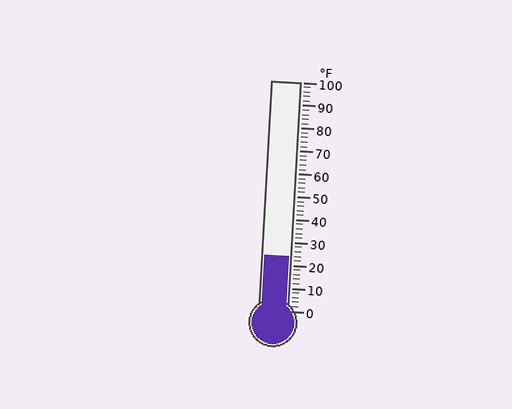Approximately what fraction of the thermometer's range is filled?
The thermometer is filled to approximately 25% of its range.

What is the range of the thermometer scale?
The thermometer scale ranges from 0°F to 100°F.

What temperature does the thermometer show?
The thermometer shows approximately 24°F.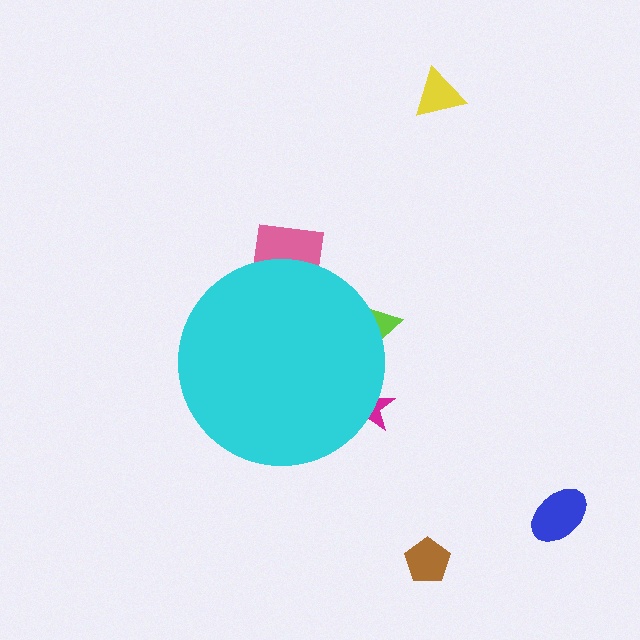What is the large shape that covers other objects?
A cyan circle.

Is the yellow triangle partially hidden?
No, the yellow triangle is fully visible.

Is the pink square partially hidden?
Yes, the pink square is partially hidden behind the cyan circle.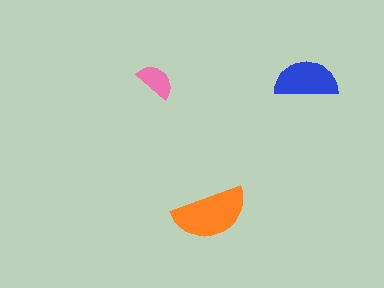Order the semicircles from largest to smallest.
the orange one, the blue one, the pink one.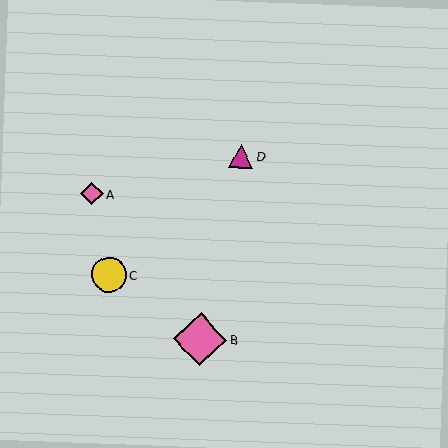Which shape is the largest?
The pink diamond (labeled B) is the largest.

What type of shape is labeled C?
Shape C is a yellow circle.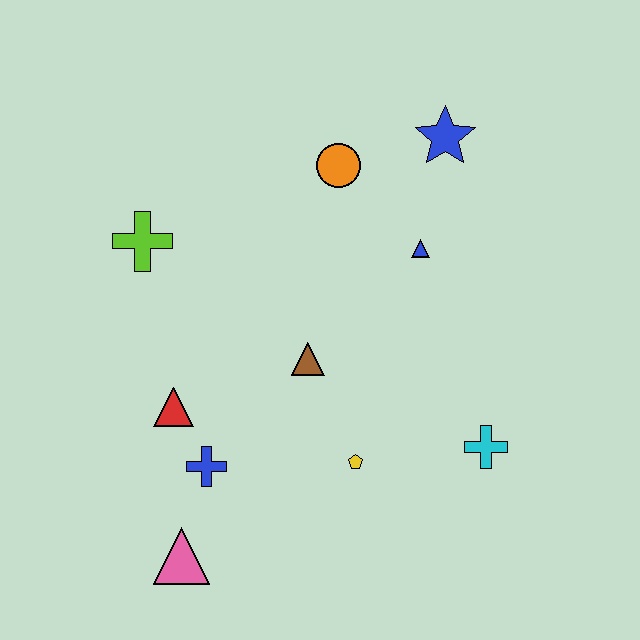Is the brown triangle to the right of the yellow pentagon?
No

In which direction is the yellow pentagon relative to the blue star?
The yellow pentagon is below the blue star.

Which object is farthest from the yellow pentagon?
The blue star is farthest from the yellow pentagon.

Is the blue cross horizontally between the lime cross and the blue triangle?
Yes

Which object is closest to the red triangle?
The blue cross is closest to the red triangle.